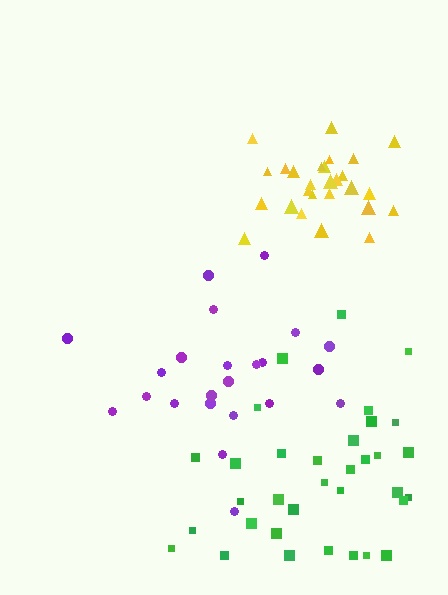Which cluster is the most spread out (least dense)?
Purple.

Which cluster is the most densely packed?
Yellow.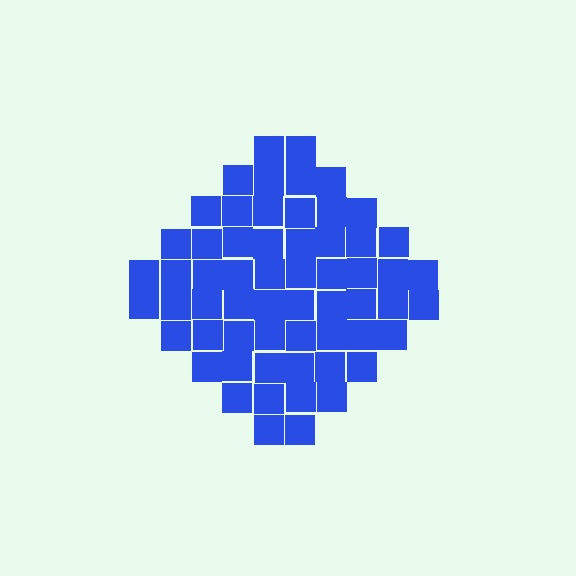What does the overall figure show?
The overall figure shows a diamond.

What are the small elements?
The small elements are squares.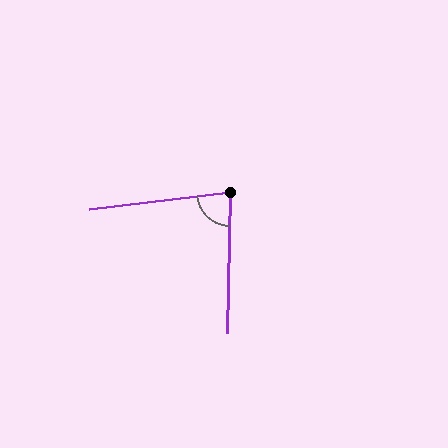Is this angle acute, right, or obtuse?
It is acute.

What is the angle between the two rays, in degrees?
Approximately 82 degrees.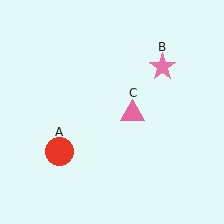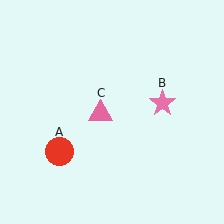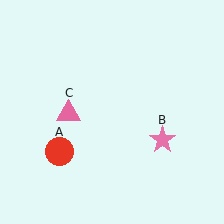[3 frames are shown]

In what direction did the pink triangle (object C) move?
The pink triangle (object C) moved left.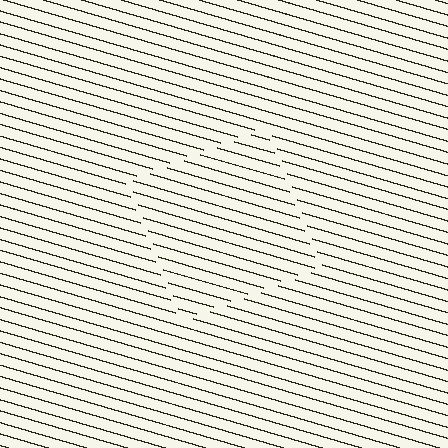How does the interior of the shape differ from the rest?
The interior of the shape contains the same grating, shifted by half a period — the contour is defined by the phase discontinuity where line-ends from the inner and outer gratings abut.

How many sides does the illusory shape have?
4 sides — the line-ends trace a square.